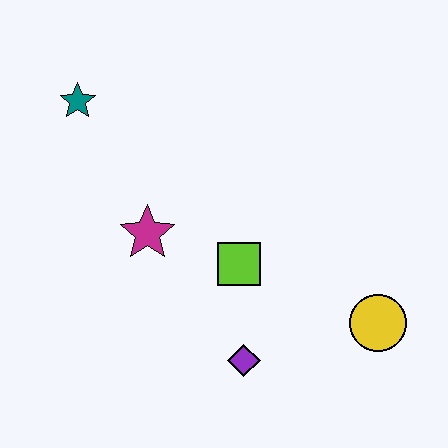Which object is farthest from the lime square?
The teal star is farthest from the lime square.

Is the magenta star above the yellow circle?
Yes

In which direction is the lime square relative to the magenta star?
The lime square is to the right of the magenta star.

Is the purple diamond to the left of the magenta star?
No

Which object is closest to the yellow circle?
The purple diamond is closest to the yellow circle.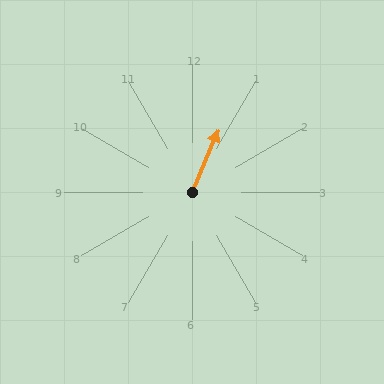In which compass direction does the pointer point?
Northeast.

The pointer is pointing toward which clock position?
Roughly 1 o'clock.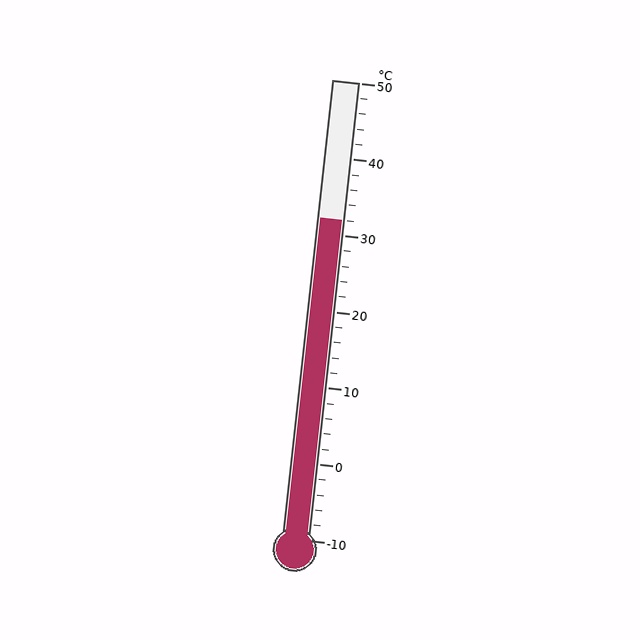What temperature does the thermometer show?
The thermometer shows approximately 32°C.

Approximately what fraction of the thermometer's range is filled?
The thermometer is filled to approximately 70% of its range.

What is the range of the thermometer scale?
The thermometer scale ranges from -10°C to 50°C.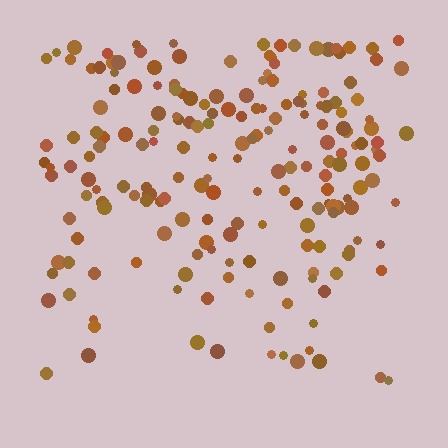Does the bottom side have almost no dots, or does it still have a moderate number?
Still a moderate number, just noticeably fewer than the top.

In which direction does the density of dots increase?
From bottom to top, with the top side densest.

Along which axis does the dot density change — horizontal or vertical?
Vertical.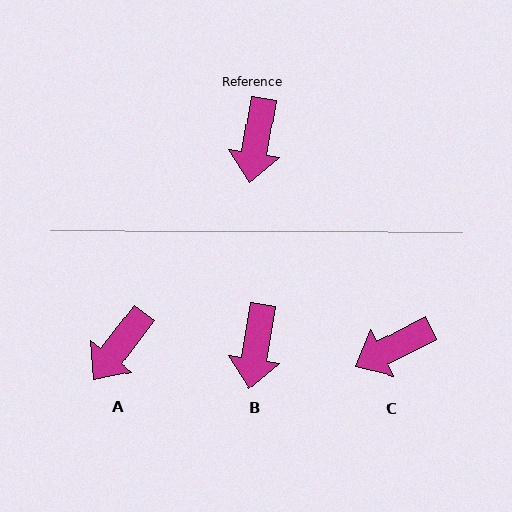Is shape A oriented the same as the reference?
No, it is off by about 28 degrees.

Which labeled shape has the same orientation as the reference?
B.